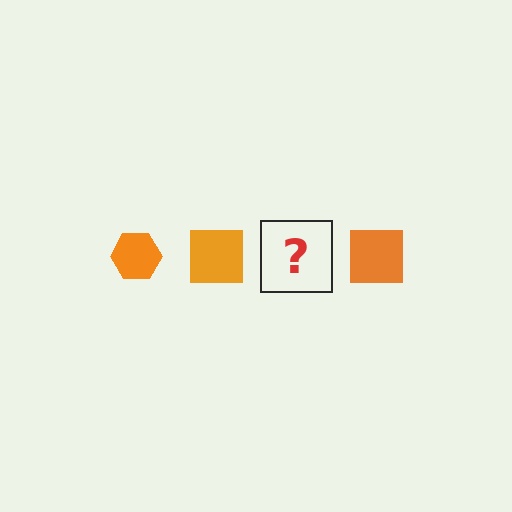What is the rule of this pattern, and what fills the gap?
The rule is that the pattern cycles through hexagon, square shapes in orange. The gap should be filled with an orange hexagon.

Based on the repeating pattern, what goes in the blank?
The blank should be an orange hexagon.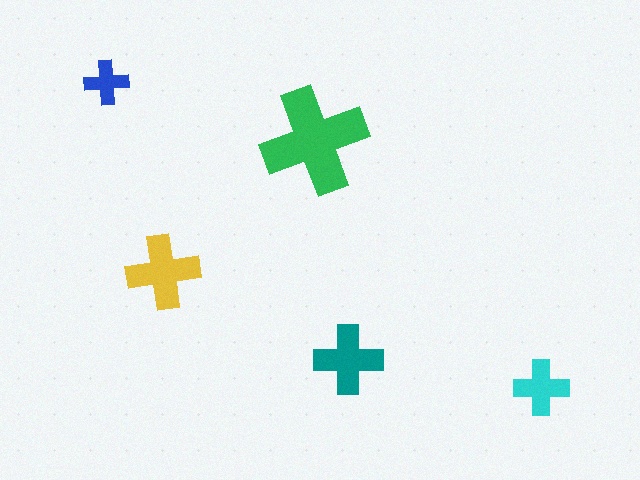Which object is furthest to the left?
The blue cross is leftmost.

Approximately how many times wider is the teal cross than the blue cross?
About 1.5 times wider.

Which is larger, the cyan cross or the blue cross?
The cyan one.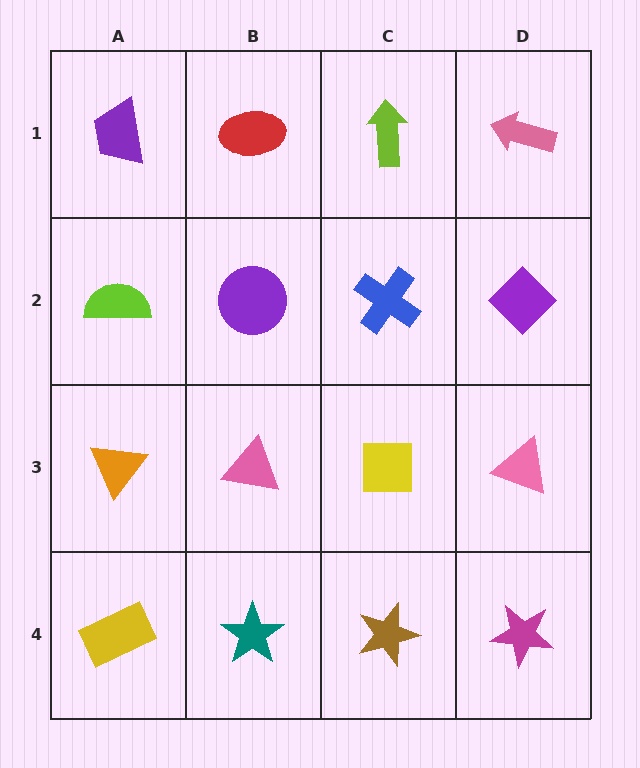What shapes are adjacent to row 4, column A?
An orange triangle (row 3, column A), a teal star (row 4, column B).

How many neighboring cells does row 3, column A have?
3.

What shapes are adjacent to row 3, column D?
A purple diamond (row 2, column D), a magenta star (row 4, column D), a yellow square (row 3, column C).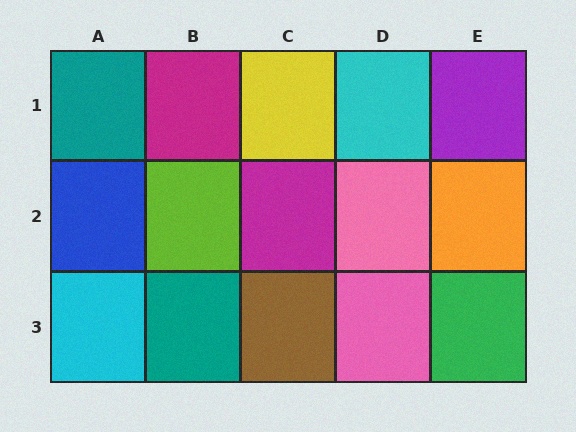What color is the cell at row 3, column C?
Brown.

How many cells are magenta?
2 cells are magenta.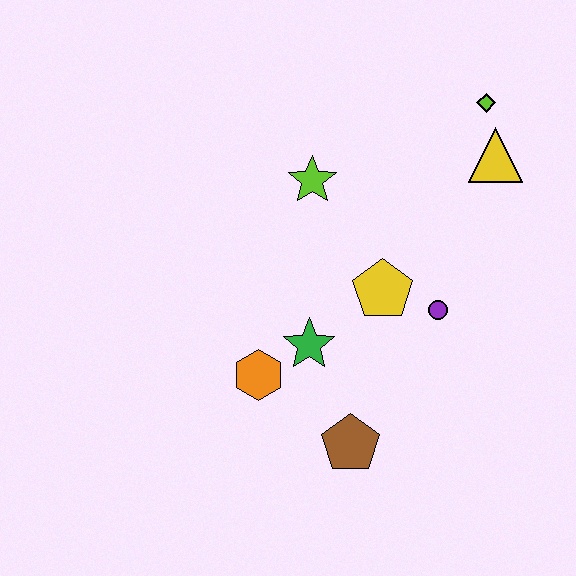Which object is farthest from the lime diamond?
The brown pentagon is farthest from the lime diamond.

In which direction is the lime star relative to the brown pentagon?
The lime star is above the brown pentagon.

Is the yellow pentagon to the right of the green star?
Yes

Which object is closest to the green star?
The orange hexagon is closest to the green star.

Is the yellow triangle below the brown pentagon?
No